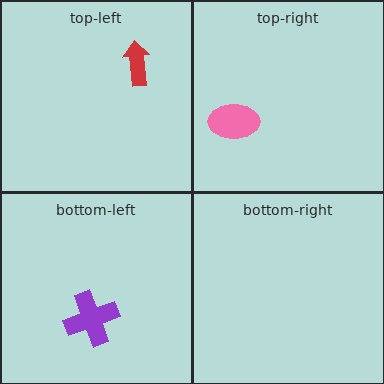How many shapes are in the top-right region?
1.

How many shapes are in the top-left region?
1.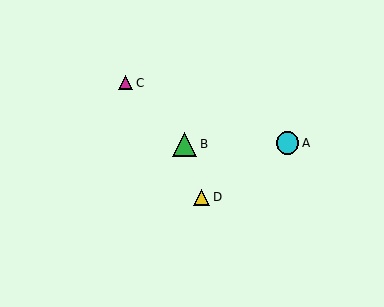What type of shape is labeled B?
Shape B is a green triangle.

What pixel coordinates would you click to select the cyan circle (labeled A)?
Click at (287, 143) to select the cyan circle A.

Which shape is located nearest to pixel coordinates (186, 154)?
The green triangle (labeled B) at (185, 144) is nearest to that location.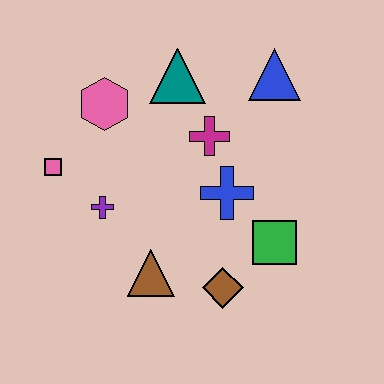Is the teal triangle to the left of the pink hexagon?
No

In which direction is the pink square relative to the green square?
The pink square is to the left of the green square.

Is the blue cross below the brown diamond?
No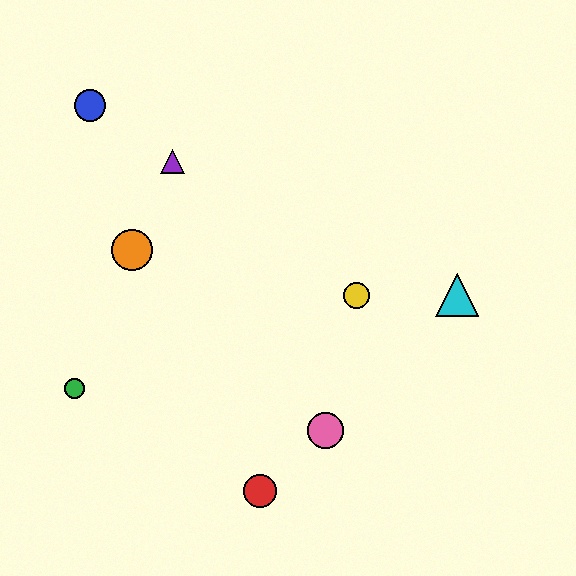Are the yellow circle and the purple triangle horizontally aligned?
No, the yellow circle is at y≈295 and the purple triangle is at y≈162.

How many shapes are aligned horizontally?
2 shapes (the yellow circle, the cyan triangle) are aligned horizontally.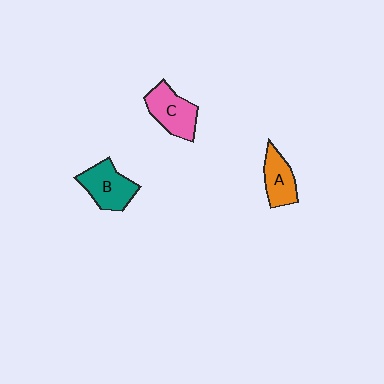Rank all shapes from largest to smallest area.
From largest to smallest: C (pink), B (teal), A (orange).